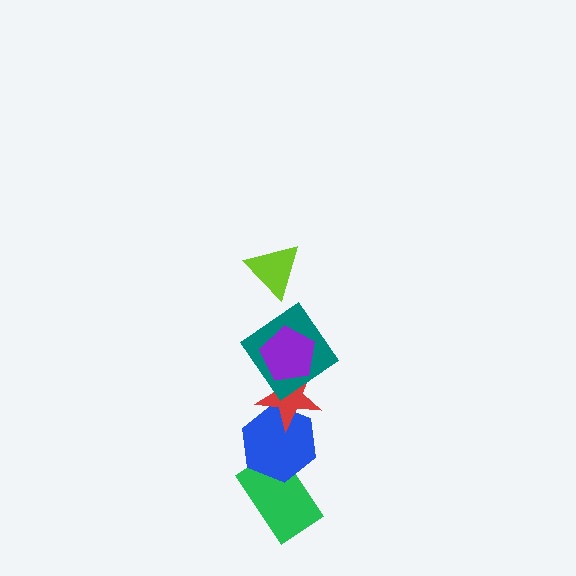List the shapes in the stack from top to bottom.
From top to bottom: the lime triangle, the purple pentagon, the teal diamond, the red star, the blue hexagon, the green rectangle.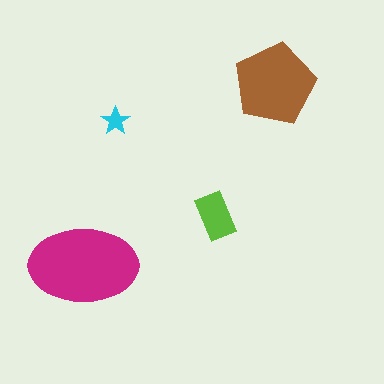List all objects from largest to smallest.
The magenta ellipse, the brown pentagon, the lime rectangle, the cyan star.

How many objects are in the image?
There are 4 objects in the image.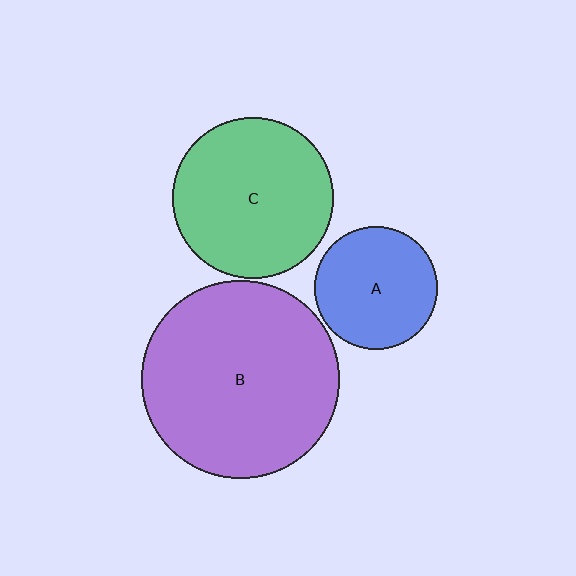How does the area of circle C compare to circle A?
Approximately 1.7 times.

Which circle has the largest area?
Circle B (purple).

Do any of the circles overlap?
No, none of the circles overlap.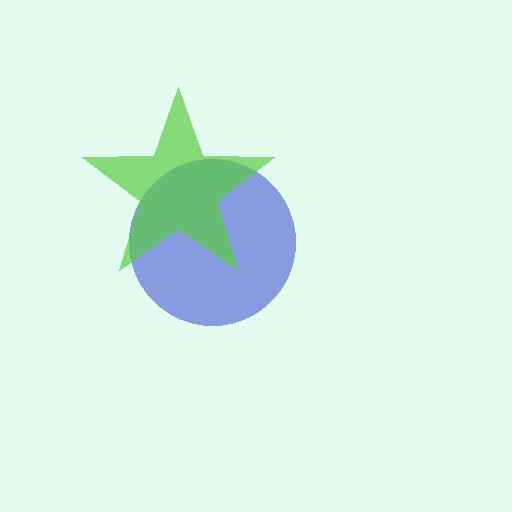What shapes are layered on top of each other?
The layered shapes are: a blue circle, a lime star.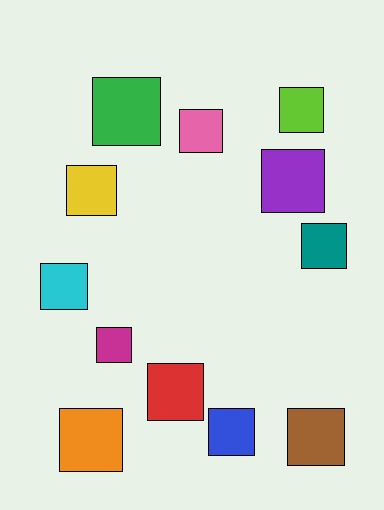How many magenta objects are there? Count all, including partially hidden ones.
There is 1 magenta object.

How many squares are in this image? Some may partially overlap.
There are 12 squares.